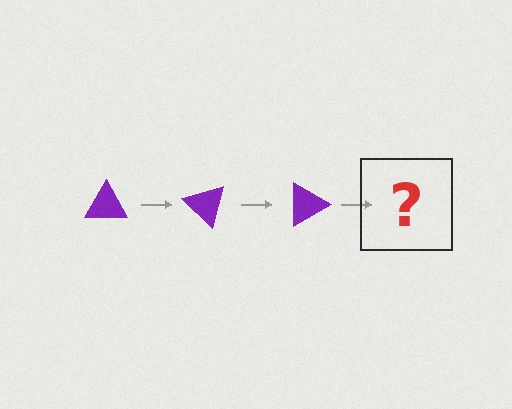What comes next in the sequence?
The next element should be a purple triangle rotated 135 degrees.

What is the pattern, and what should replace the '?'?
The pattern is that the triangle rotates 45 degrees each step. The '?' should be a purple triangle rotated 135 degrees.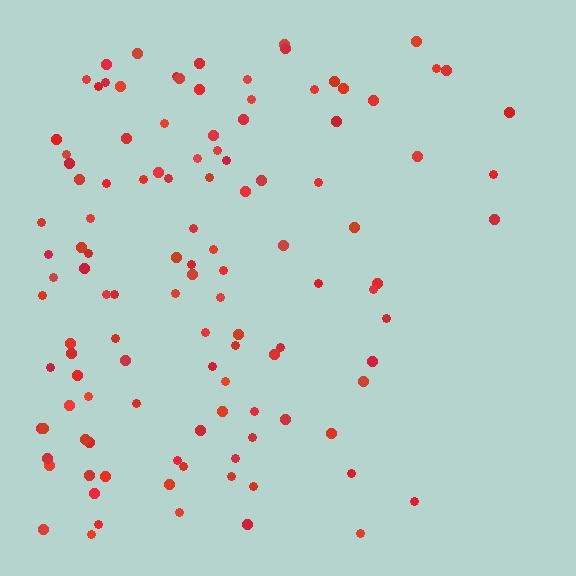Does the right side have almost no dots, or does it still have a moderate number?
Still a moderate number, just noticeably fewer than the left.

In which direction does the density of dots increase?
From right to left, with the left side densest.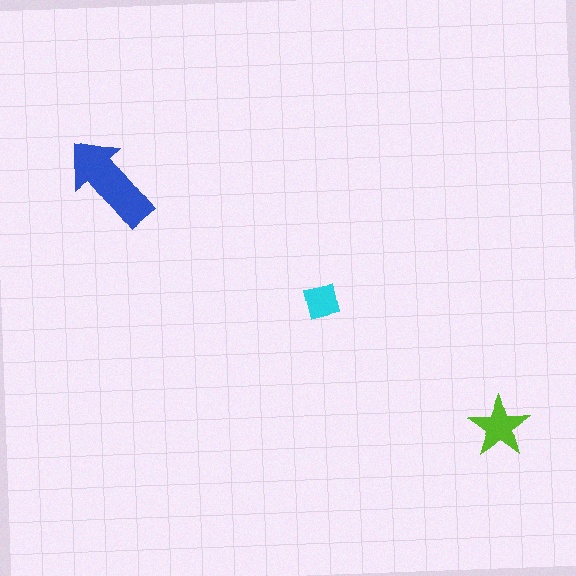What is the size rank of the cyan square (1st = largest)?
3rd.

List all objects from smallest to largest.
The cyan square, the lime star, the blue arrow.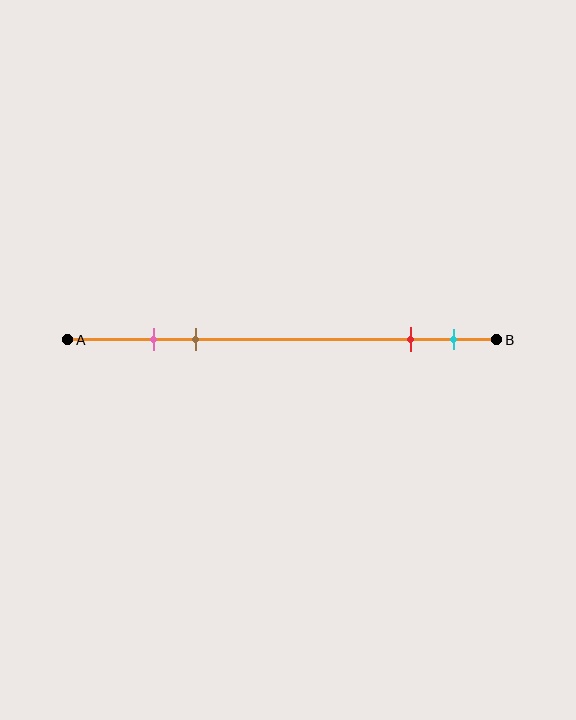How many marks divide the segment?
There are 4 marks dividing the segment.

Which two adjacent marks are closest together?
The pink and brown marks are the closest adjacent pair.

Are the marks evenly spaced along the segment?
No, the marks are not evenly spaced.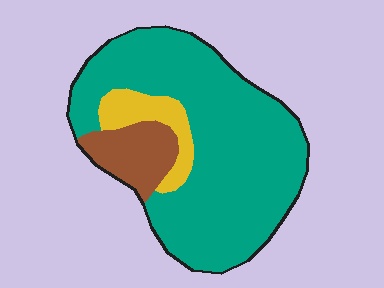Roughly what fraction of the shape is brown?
Brown covers about 15% of the shape.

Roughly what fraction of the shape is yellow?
Yellow covers about 10% of the shape.